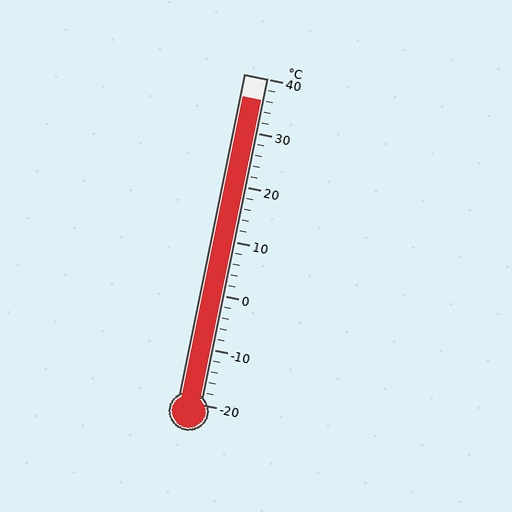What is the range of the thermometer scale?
The thermometer scale ranges from -20°C to 40°C.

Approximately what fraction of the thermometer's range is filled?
The thermometer is filled to approximately 95% of its range.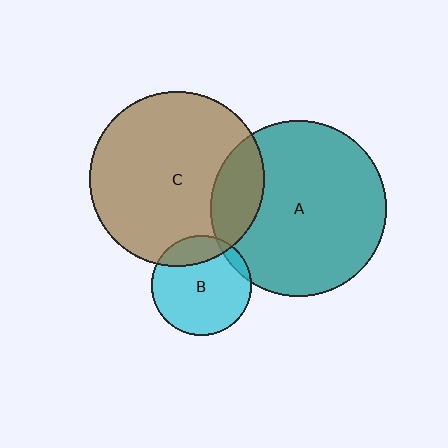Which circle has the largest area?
Circle A (teal).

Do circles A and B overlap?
Yes.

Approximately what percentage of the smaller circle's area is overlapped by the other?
Approximately 5%.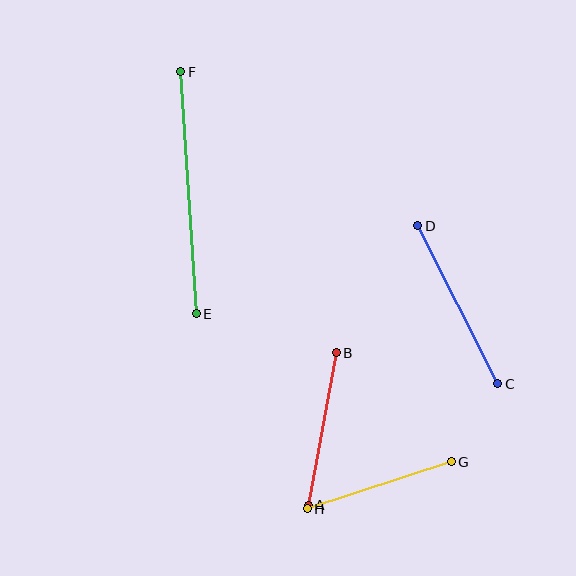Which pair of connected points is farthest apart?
Points E and F are farthest apart.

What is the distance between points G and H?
The distance is approximately 152 pixels.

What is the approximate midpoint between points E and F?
The midpoint is at approximately (189, 193) pixels.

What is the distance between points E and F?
The distance is approximately 243 pixels.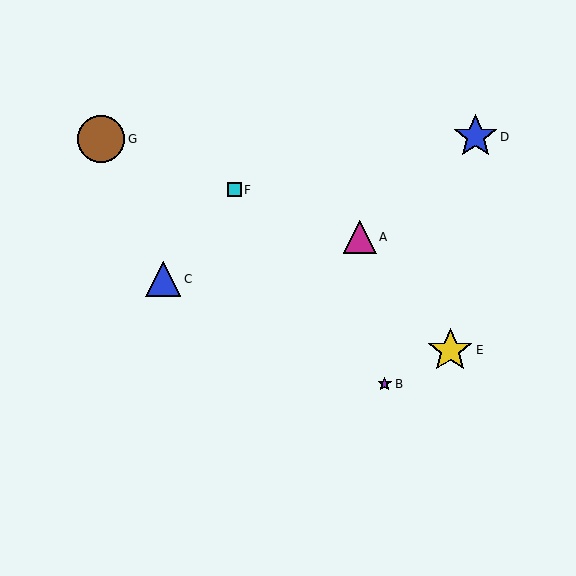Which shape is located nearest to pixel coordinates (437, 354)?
The yellow star (labeled E) at (450, 351) is nearest to that location.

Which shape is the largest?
The brown circle (labeled G) is the largest.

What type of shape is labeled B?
Shape B is a purple star.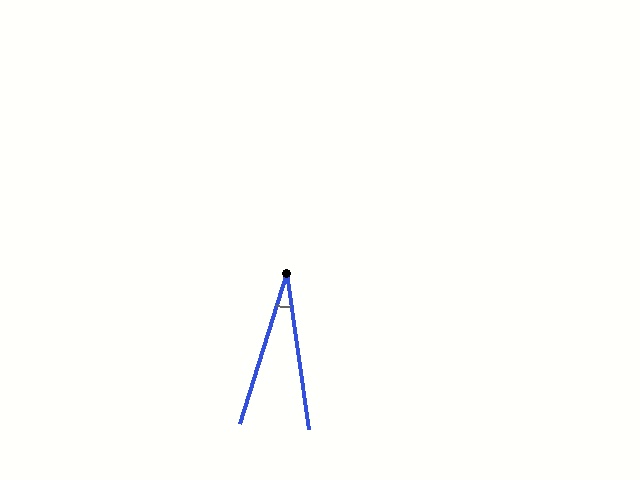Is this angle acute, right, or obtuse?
It is acute.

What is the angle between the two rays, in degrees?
Approximately 25 degrees.